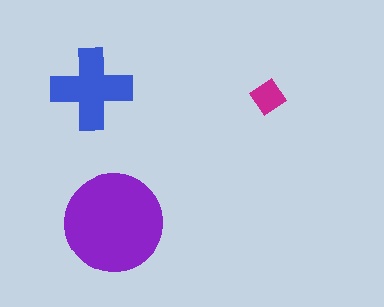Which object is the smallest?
The magenta diamond.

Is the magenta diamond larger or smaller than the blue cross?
Smaller.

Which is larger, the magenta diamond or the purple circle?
The purple circle.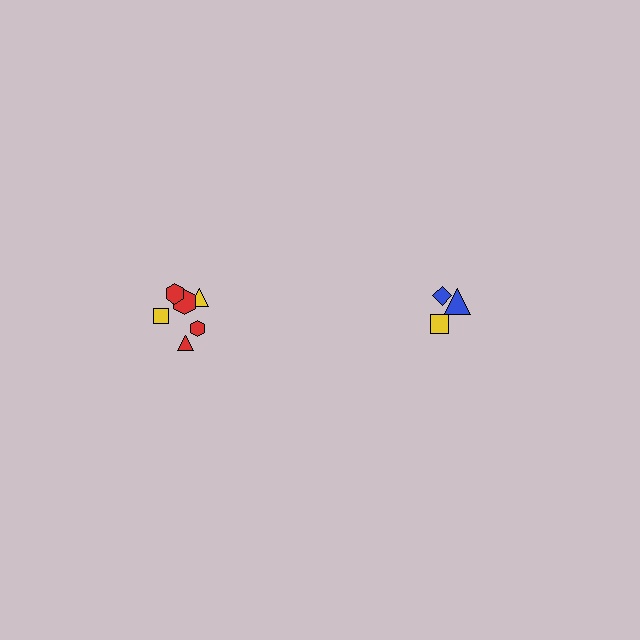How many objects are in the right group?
There are 3 objects.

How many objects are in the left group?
There are 6 objects.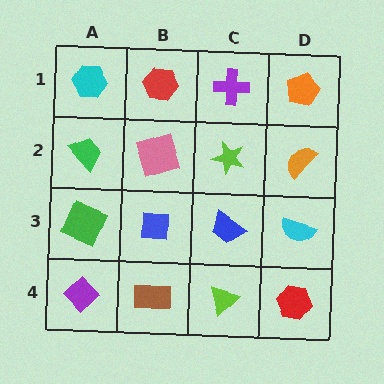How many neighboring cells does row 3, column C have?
4.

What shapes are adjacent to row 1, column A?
A green trapezoid (row 2, column A), a red hexagon (row 1, column B).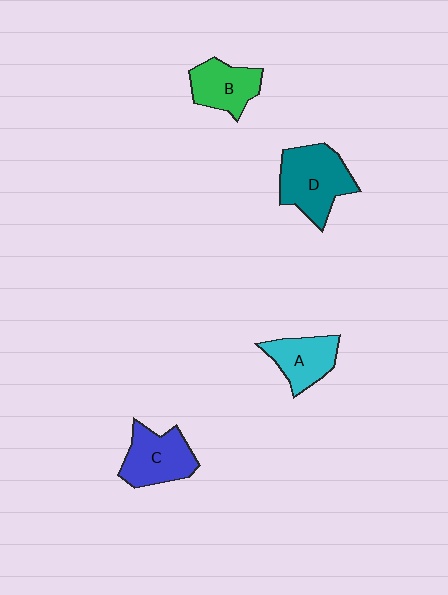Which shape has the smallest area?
Shape A (cyan).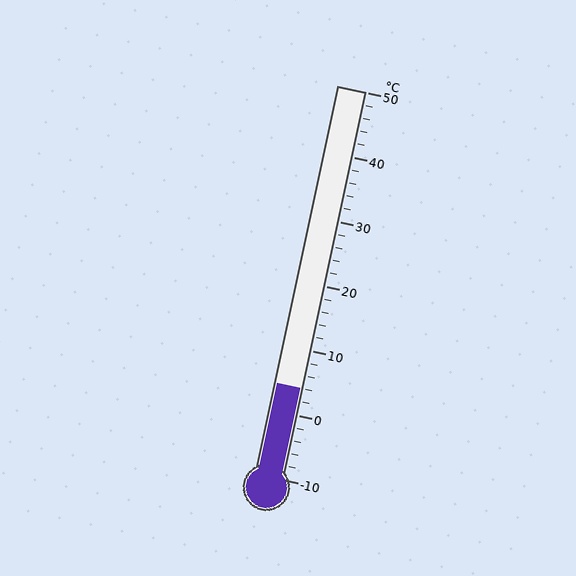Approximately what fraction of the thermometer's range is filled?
The thermometer is filled to approximately 25% of its range.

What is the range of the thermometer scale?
The thermometer scale ranges from -10°C to 50°C.